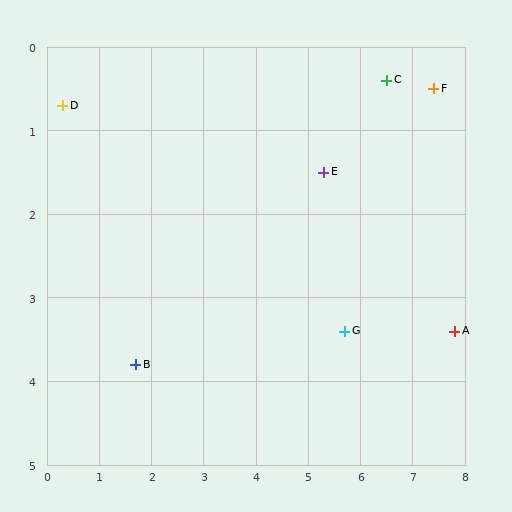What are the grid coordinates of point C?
Point C is at approximately (6.5, 0.4).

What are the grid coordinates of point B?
Point B is at approximately (1.7, 3.8).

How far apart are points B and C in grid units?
Points B and C are about 5.9 grid units apart.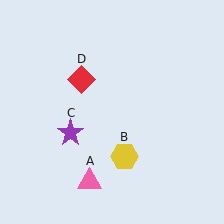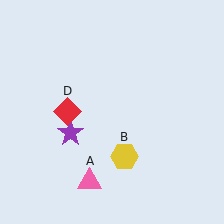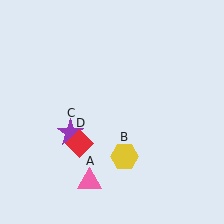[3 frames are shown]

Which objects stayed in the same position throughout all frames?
Pink triangle (object A) and yellow hexagon (object B) and purple star (object C) remained stationary.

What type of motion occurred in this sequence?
The red diamond (object D) rotated counterclockwise around the center of the scene.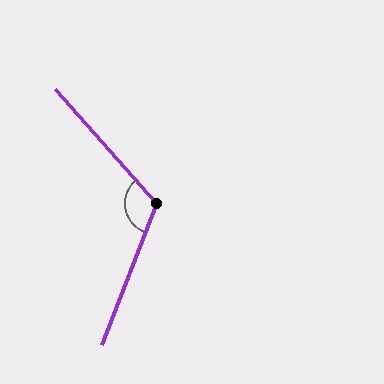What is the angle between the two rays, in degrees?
Approximately 118 degrees.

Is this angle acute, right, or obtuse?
It is obtuse.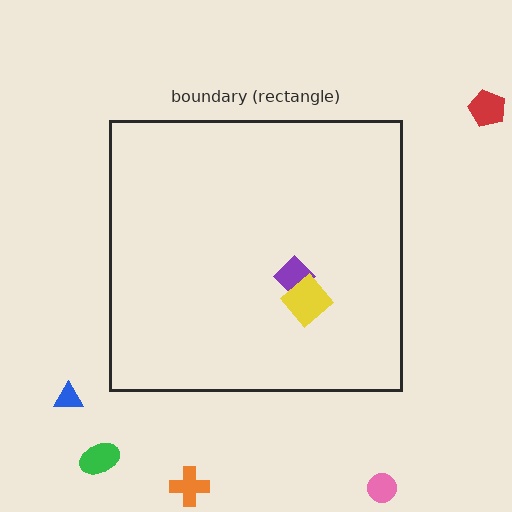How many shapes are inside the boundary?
2 inside, 5 outside.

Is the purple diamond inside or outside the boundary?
Inside.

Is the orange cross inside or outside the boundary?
Outside.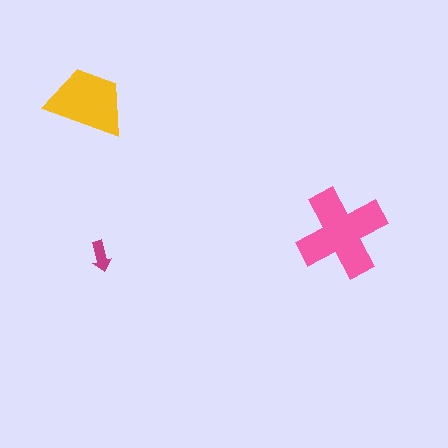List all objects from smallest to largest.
The magenta arrow, the yellow trapezoid, the pink cross.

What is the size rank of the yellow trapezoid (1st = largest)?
2nd.